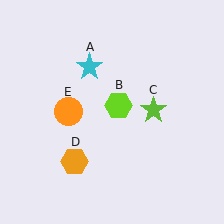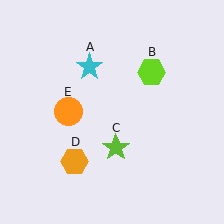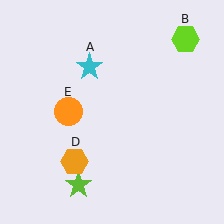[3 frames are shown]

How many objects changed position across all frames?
2 objects changed position: lime hexagon (object B), lime star (object C).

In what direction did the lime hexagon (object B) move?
The lime hexagon (object B) moved up and to the right.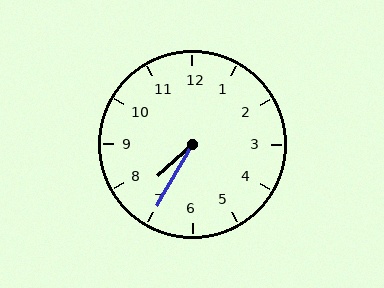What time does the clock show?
7:35.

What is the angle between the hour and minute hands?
Approximately 18 degrees.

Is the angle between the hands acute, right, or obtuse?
It is acute.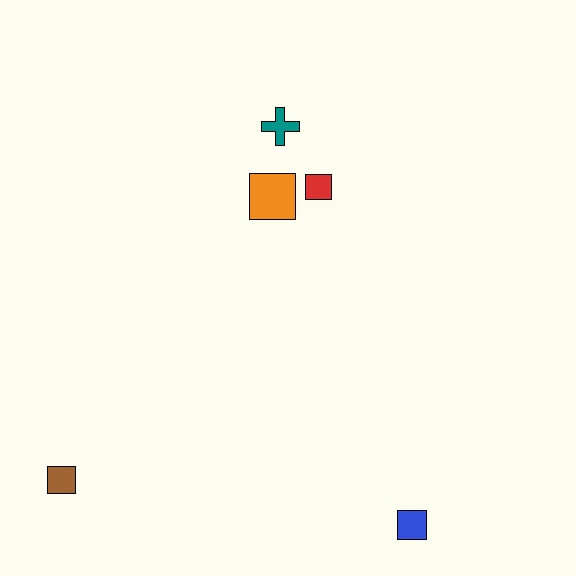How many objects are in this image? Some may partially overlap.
There are 5 objects.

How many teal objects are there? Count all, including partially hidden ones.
There is 1 teal object.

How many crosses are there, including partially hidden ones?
There is 1 cross.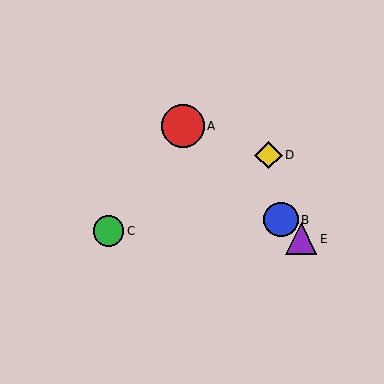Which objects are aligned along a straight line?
Objects A, B, E are aligned along a straight line.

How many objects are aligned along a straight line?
3 objects (A, B, E) are aligned along a straight line.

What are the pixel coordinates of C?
Object C is at (108, 231).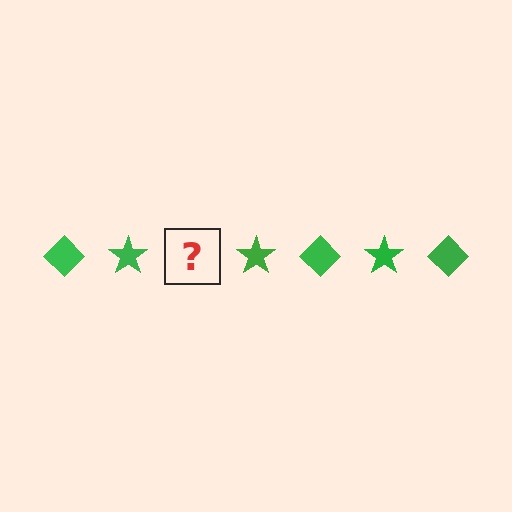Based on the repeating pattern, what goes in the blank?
The blank should be a green diamond.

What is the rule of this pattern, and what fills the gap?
The rule is that the pattern cycles through diamond, star shapes in green. The gap should be filled with a green diamond.